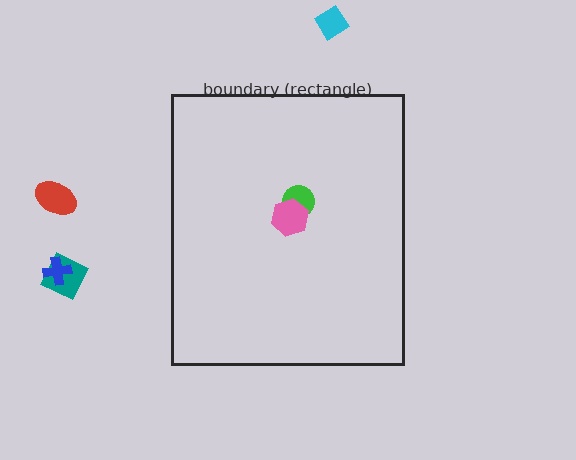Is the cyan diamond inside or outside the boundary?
Outside.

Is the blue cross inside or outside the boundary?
Outside.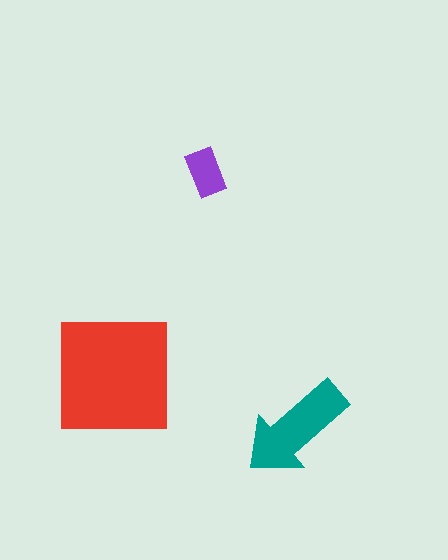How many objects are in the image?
There are 3 objects in the image.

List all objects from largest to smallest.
The red square, the teal arrow, the purple rectangle.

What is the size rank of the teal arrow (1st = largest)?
2nd.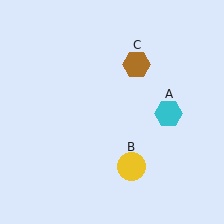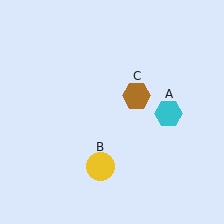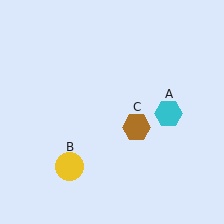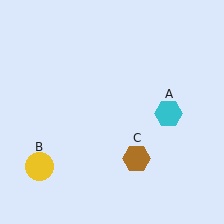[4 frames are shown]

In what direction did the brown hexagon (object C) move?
The brown hexagon (object C) moved down.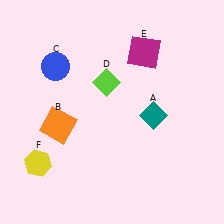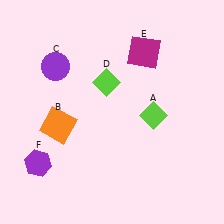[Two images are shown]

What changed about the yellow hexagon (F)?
In Image 1, F is yellow. In Image 2, it changed to purple.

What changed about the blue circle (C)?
In Image 1, C is blue. In Image 2, it changed to purple.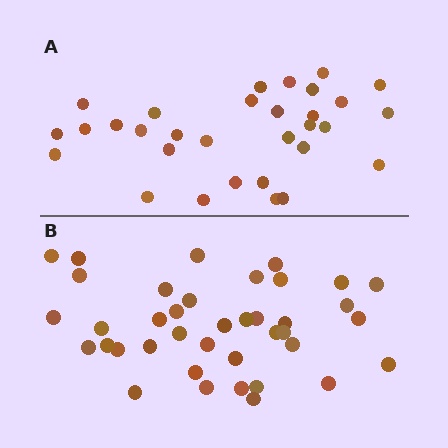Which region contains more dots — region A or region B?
Region B (the bottom region) has more dots.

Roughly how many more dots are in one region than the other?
Region B has roughly 8 or so more dots than region A.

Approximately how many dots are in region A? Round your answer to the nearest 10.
About 30 dots. (The exact count is 31, which rounds to 30.)